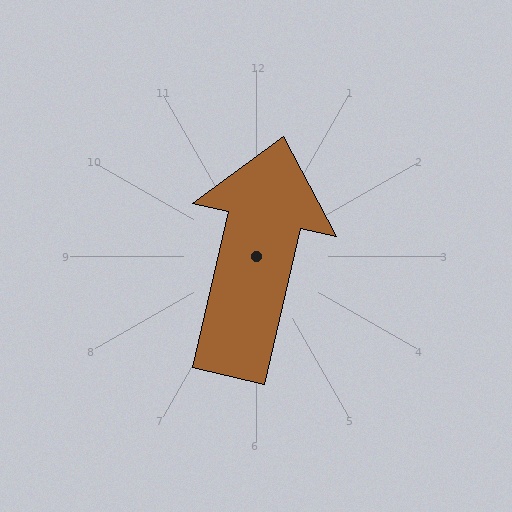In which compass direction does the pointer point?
North.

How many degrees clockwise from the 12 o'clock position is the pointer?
Approximately 13 degrees.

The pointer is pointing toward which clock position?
Roughly 12 o'clock.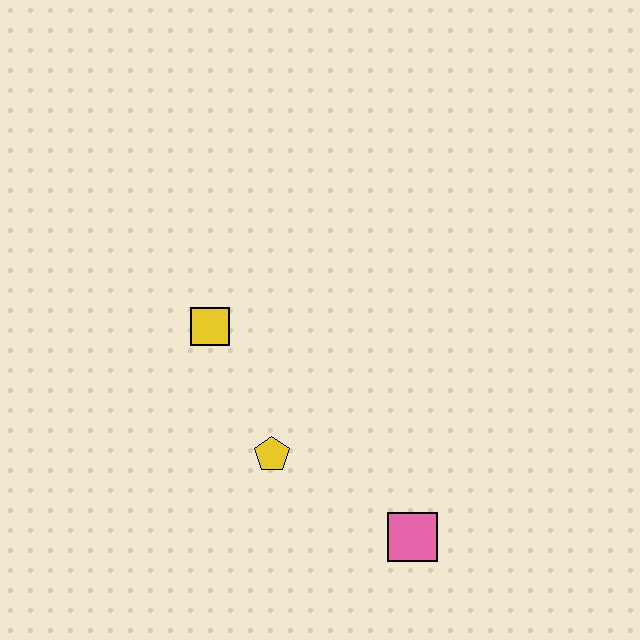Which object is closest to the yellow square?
The yellow pentagon is closest to the yellow square.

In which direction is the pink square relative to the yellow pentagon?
The pink square is to the right of the yellow pentagon.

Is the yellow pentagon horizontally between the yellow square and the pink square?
Yes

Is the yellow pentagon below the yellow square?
Yes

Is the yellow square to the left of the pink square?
Yes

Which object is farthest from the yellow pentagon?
The pink square is farthest from the yellow pentagon.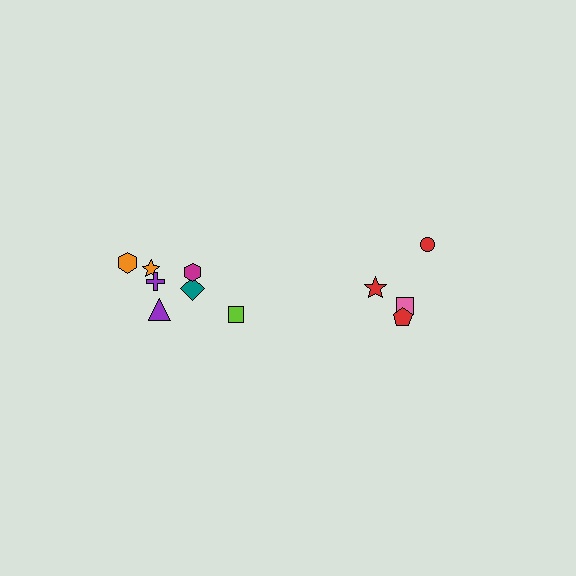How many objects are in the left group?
There are 7 objects.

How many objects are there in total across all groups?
There are 11 objects.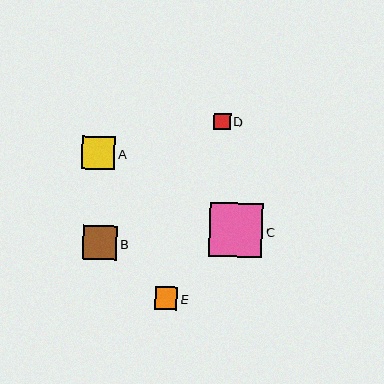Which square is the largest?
Square C is the largest with a size of approximately 54 pixels.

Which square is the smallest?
Square D is the smallest with a size of approximately 16 pixels.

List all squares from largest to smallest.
From largest to smallest: C, B, A, E, D.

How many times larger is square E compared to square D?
Square E is approximately 1.4 times the size of square D.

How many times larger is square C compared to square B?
Square C is approximately 1.6 times the size of square B.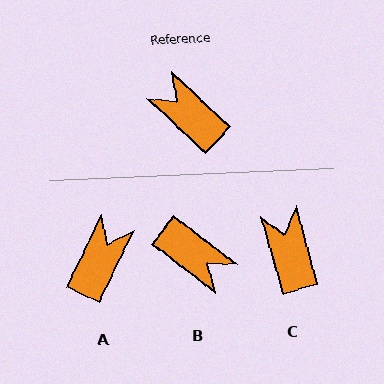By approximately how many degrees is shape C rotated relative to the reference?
Approximately 32 degrees clockwise.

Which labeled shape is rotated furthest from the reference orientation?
B, about 175 degrees away.